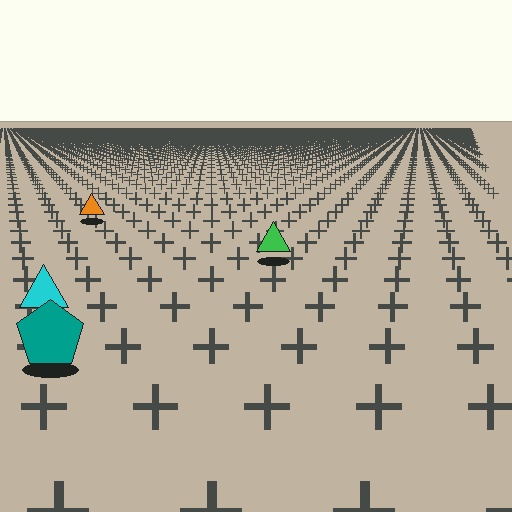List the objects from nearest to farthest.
From nearest to farthest: the teal pentagon, the cyan triangle, the green triangle, the orange triangle.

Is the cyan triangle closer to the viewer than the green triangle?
Yes. The cyan triangle is closer — you can tell from the texture gradient: the ground texture is coarser near it.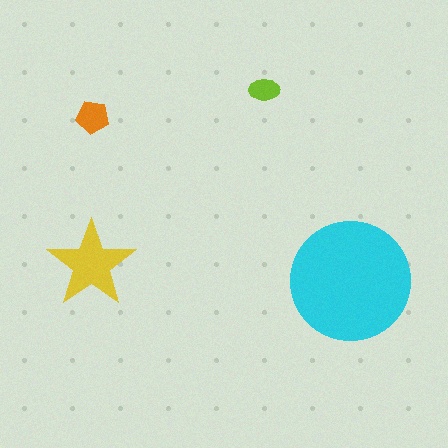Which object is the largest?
The cyan circle.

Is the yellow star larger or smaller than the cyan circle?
Smaller.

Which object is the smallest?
The lime ellipse.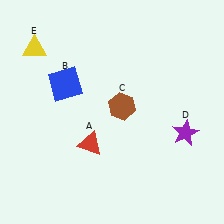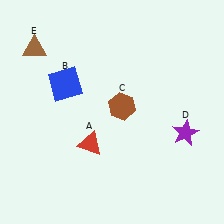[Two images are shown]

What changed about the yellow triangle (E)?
In Image 1, E is yellow. In Image 2, it changed to brown.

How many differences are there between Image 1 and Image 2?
There is 1 difference between the two images.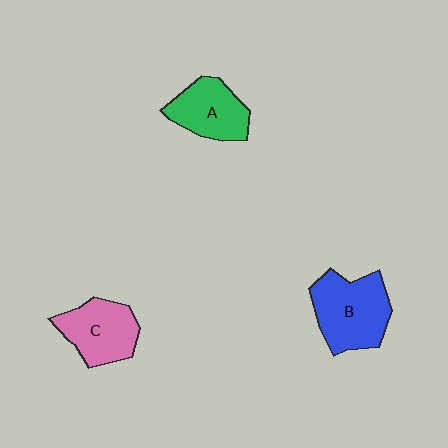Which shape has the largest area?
Shape B (blue).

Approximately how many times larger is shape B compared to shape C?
Approximately 1.2 times.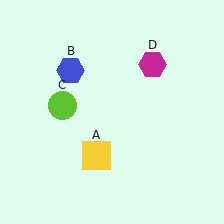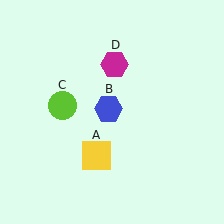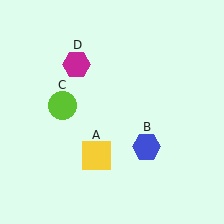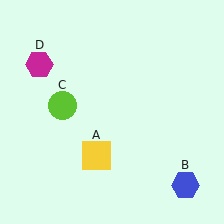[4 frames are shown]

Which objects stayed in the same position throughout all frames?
Yellow square (object A) and lime circle (object C) remained stationary.